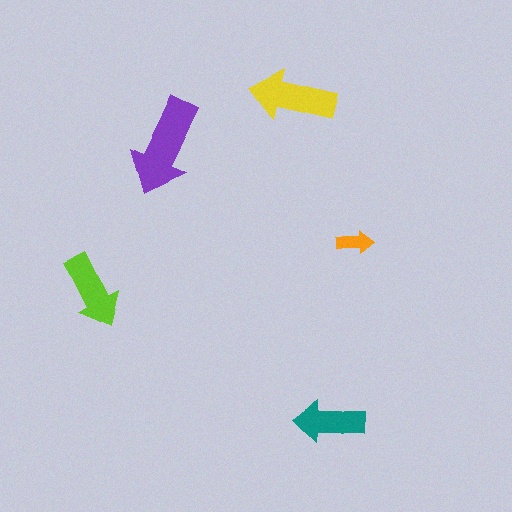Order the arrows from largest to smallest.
the purple one, the yellow one, the lime one, the teal one, the orange one.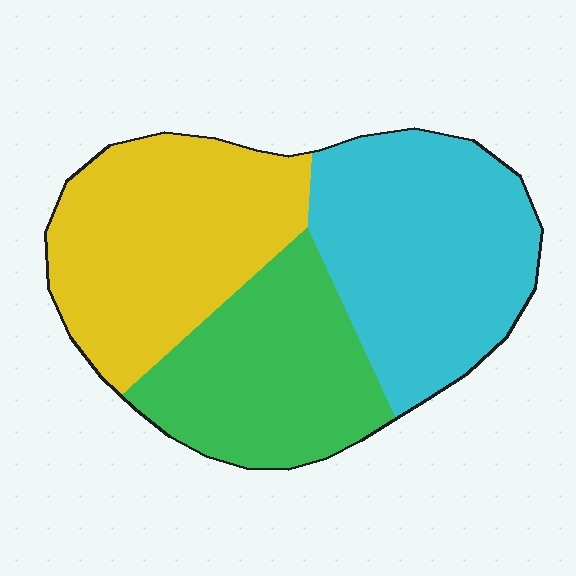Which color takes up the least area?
Green, at roughly 30%.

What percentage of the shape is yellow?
Yellow covers roughly 35% of the shape.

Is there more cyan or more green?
Cyan.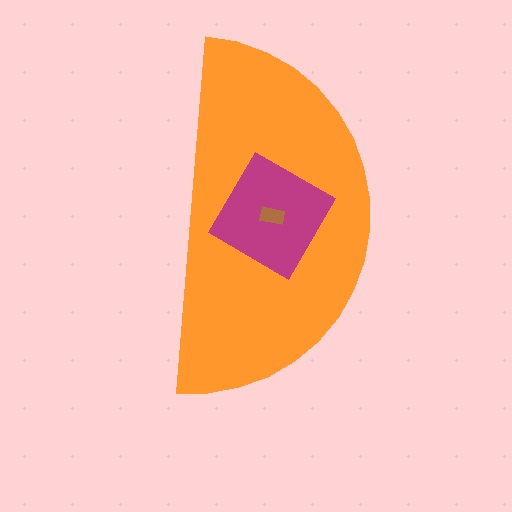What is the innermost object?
The brown rectangle.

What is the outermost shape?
The orange semicircle.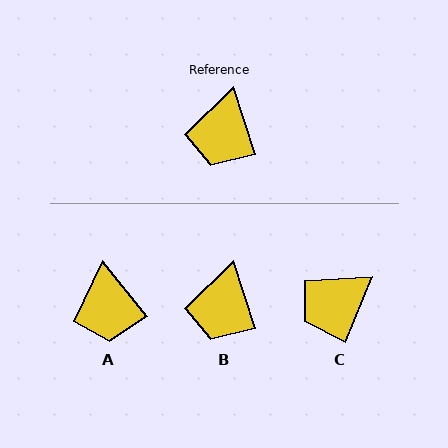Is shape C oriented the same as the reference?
No, it is off by about 40 degrees.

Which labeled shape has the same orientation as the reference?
B.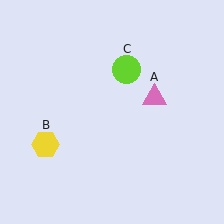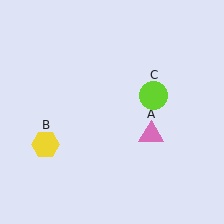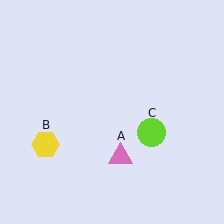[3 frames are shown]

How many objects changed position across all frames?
2 objects changed position: pink triangle (object A), lime circle (object C).